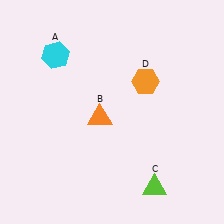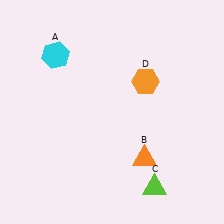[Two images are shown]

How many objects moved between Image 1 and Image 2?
1 object moved between the two images.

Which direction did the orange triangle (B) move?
The orange triangle (B) moved right.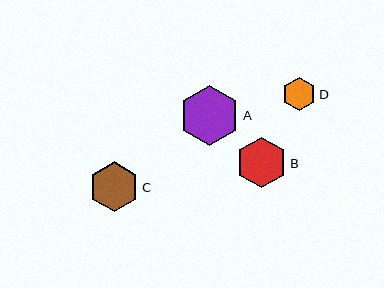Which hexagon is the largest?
Hexagon A is the largest with a size of approximately 60 pixels.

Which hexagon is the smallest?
Hexagon D is the smallest with a size of approximately 33 pixels.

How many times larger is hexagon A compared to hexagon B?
Hexagon A is approximately 1.2 times the size of hexagon B.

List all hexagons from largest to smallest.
From largest to smallest: A, B, C, D.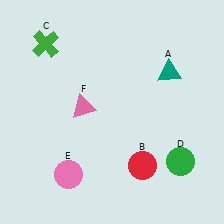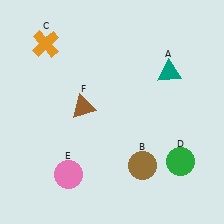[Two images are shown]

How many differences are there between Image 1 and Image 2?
There are 3 differences between the two images.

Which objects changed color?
B changed from red to brown. C changed from green to orange. F changed from pink to brown.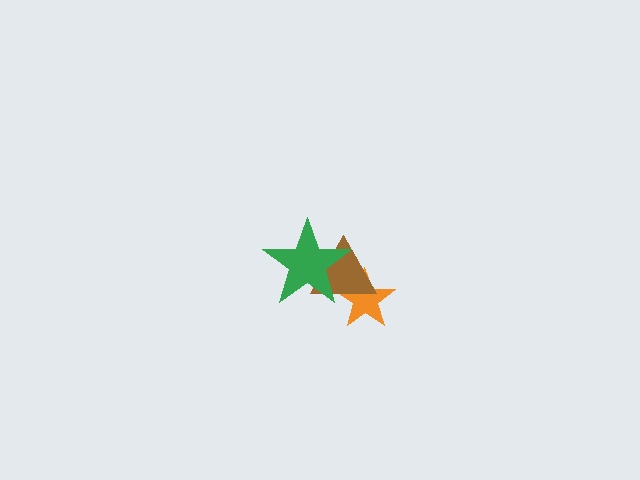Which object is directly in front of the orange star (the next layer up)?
The brown triangle is directly in front of the orange star.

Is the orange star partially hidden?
Yes, it is partially covered by another shape.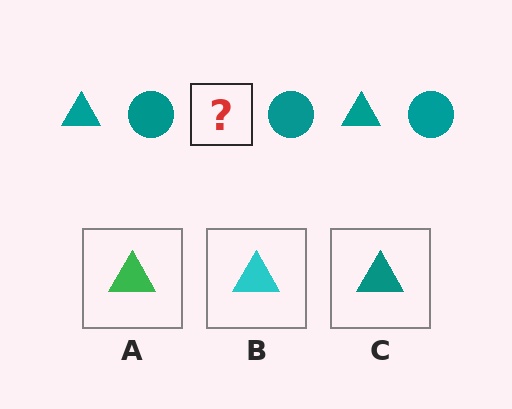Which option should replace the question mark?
Option C.